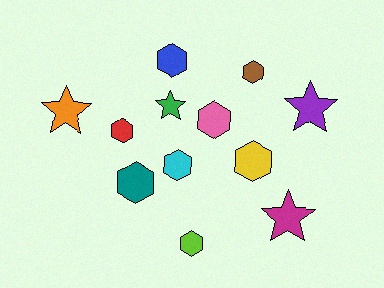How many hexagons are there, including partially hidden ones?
There are 8 hexagons.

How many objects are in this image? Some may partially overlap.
There are 12 objects.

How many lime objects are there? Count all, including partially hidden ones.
There is 1 lime object.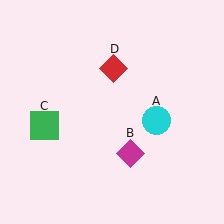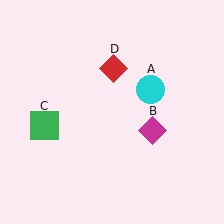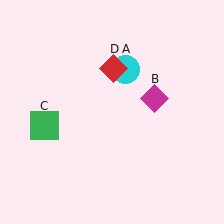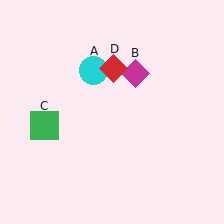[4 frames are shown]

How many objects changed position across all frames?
2 objects changed position: cyan circle (object A), magenta diamond (object B).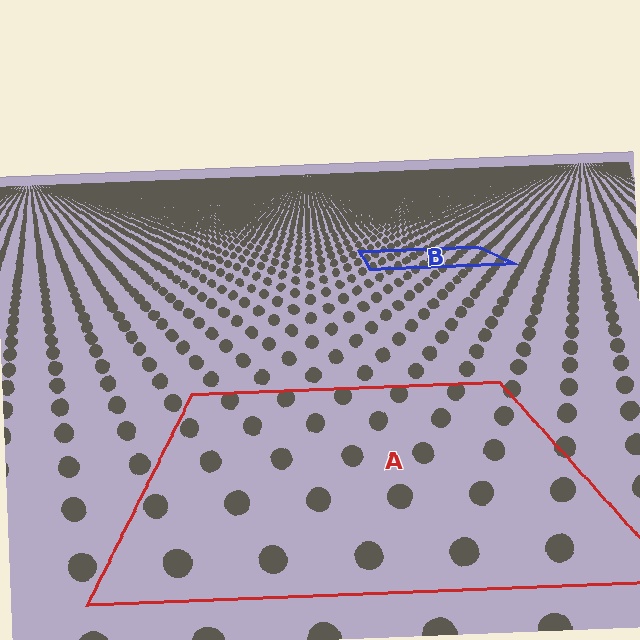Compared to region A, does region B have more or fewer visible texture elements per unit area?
Region B has more texture elements per unit area — they are packed more densely because it is farther away.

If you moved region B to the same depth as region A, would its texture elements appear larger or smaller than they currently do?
They would appear larger. At a closer depth, the same texture elements are projected at a bigger on-screen size.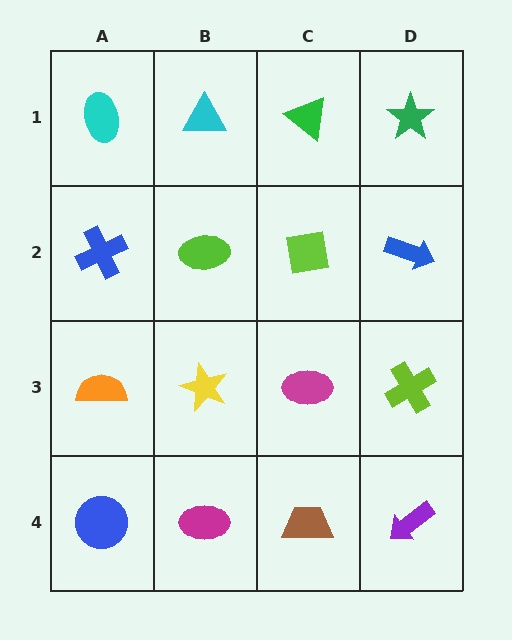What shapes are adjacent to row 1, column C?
A lime square (row 2, column C), a cyan triangle (row 1, column B), a green star (row 1, column D).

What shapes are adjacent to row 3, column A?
A blue cross (row 2, column A), a blue circle (row 4, column A), a yellow star (row 3, column B).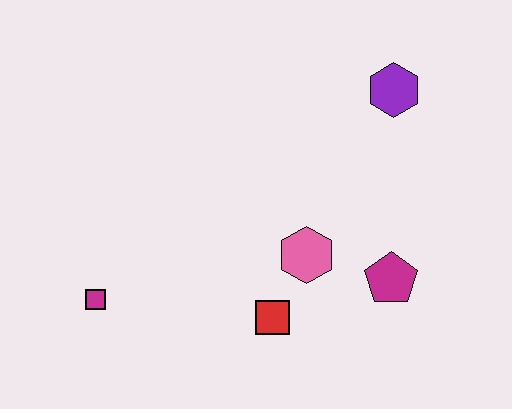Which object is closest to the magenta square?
The red square is closest to the magenta square.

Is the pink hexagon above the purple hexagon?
No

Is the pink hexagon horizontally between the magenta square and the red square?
No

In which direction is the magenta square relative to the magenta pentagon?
The magenta square is to the left of the magenta pentagon.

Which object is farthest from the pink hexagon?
The magenta square is farthest from the pink hexagon.